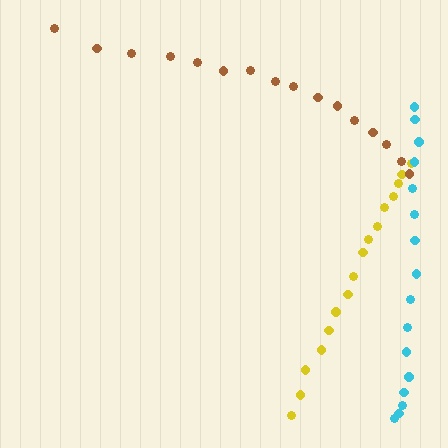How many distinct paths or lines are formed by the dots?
There are 3 distinct paths.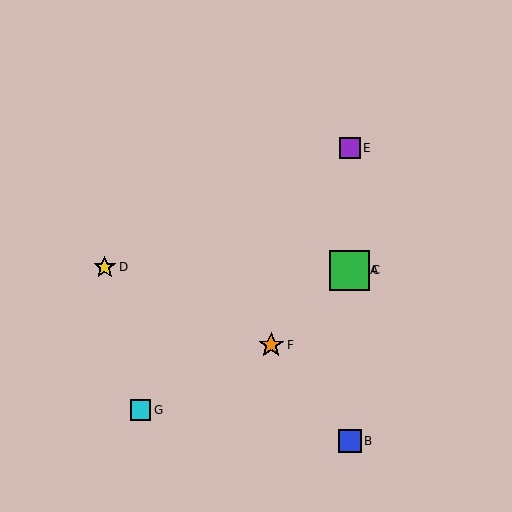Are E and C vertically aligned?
Yes, both are at x≈350.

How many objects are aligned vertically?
4 objects (A, B, C, E) are aligned vertically.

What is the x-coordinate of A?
Object A is at x≈350.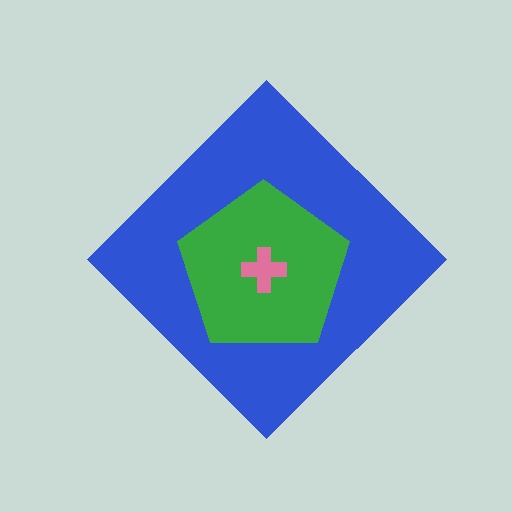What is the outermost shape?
The blue diamond.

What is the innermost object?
The pink cross.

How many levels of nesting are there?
3.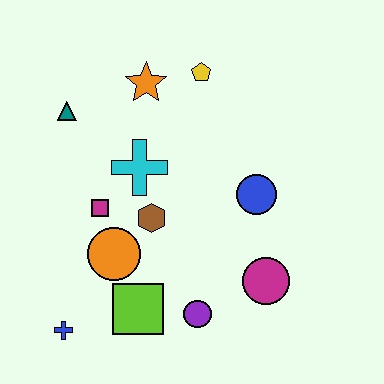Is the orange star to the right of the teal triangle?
Yes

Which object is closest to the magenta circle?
The purple circle is closest to the magenta circle.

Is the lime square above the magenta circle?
No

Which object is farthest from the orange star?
The blue cross is farthest from the orange star.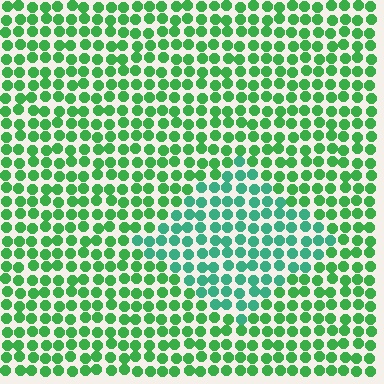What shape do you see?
I see a diamond.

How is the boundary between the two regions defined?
The boundary is defined purely by a slight shift in hue (about 30 degrees). Spacing, size, and orientation are identical on both sides.